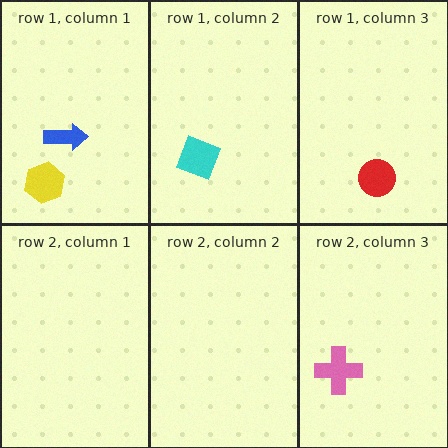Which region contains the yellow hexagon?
The row 1, column 1 region.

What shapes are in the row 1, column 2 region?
The cyan square.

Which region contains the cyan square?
The row 1, column 2 region.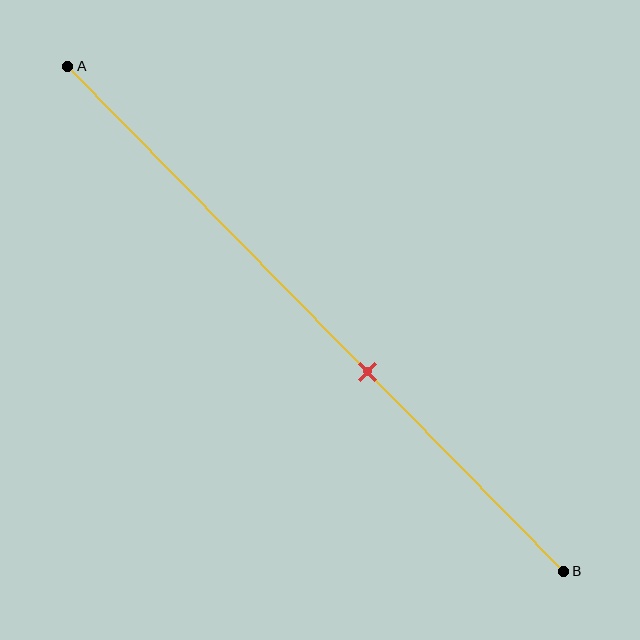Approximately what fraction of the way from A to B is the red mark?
The red mark is approximately 60% of the way from A to B.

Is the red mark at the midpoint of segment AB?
No, the mark is at about 60% from A, not at the 50% midpoint.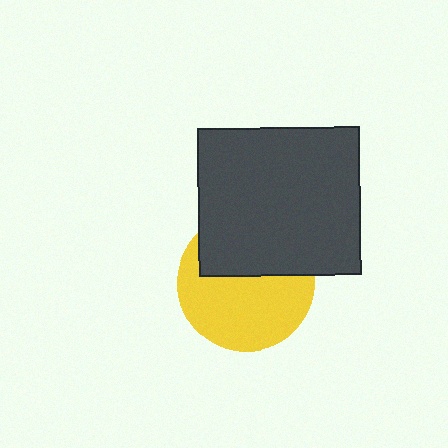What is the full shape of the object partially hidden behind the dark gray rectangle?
The partially hidden object is a yellow circle.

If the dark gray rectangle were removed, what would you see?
You would see the complete yellow circle.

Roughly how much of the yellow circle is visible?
About half of it is visible (roughly 59%).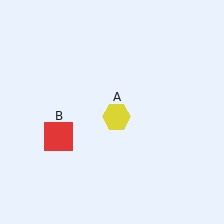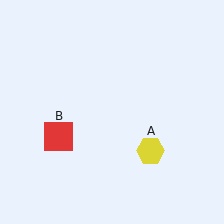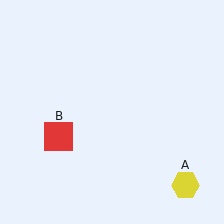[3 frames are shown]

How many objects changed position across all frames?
1 object changed position: yellow hexagon (object A).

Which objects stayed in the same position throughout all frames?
Red square (object B) remained stationary.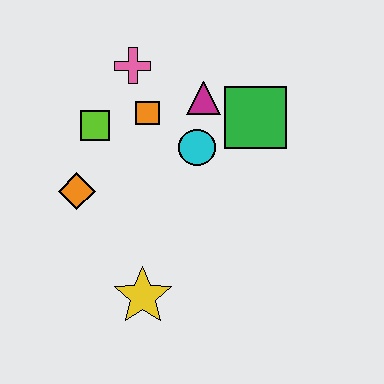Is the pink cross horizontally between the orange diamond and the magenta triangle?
Yes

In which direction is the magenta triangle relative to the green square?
The magenta triangle is to the left of the green square.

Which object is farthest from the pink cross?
The yellow star is farthest from the pink cross.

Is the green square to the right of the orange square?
Yes